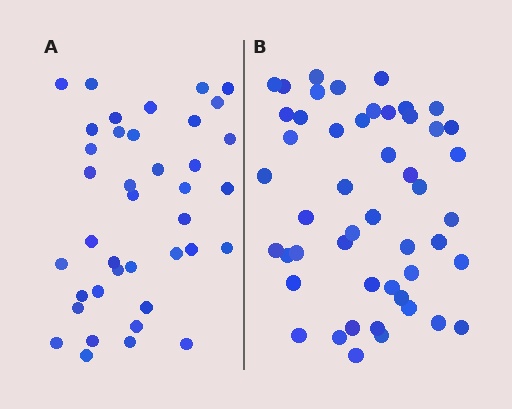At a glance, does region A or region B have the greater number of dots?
Region B (the right region) has more dots.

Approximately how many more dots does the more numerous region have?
Region B has roughly 10 or so more dots than region A.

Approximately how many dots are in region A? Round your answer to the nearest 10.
About 40 dots. (The exact count is 39, which rounds to 40.)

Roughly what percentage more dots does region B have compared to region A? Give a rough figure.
About 25% more.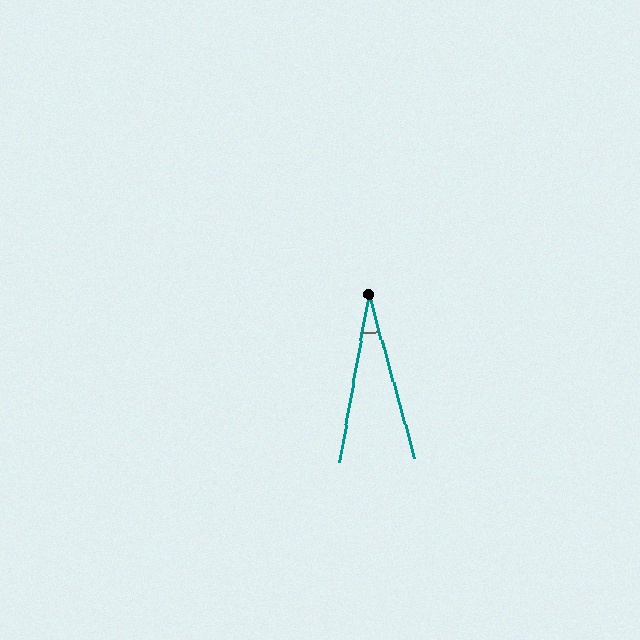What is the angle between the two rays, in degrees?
Approximately 25 degrees.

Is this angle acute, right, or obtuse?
It is acute.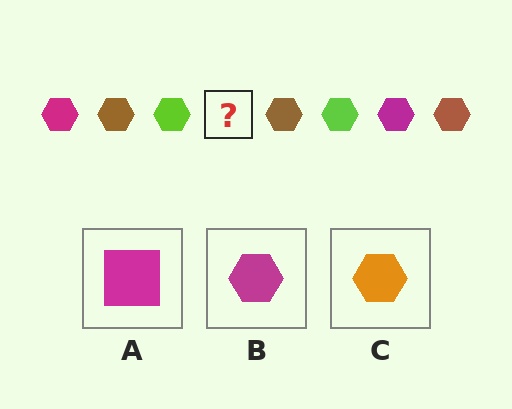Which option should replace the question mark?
Option B.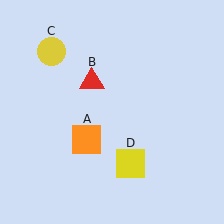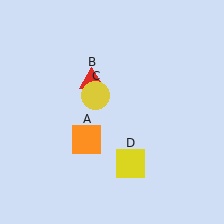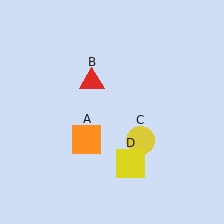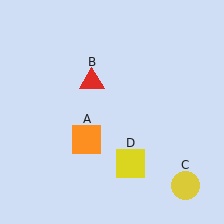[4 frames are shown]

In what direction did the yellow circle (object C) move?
The yellow circle (object C) moved down and to the right.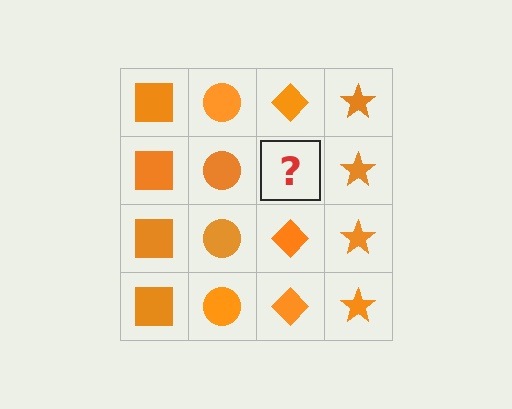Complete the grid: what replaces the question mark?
The question mark should be replaced with an orange diamond.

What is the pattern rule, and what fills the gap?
The rule is that each column has a consistent shape. The gap should be filled with an orange diamond.